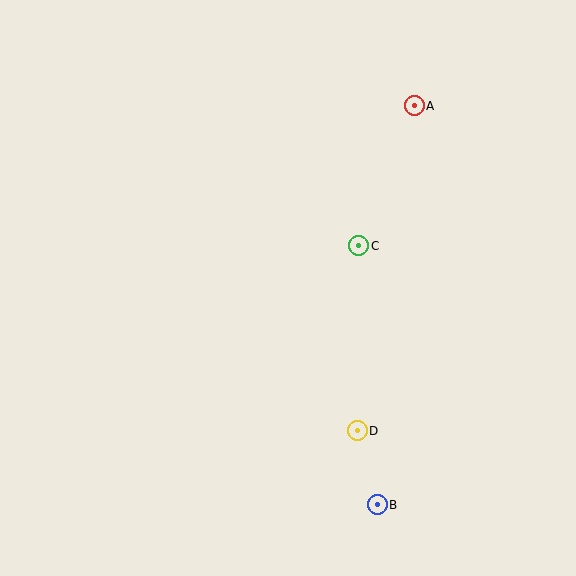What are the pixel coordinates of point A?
Point A is at (414, 106).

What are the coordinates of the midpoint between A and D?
The midpoint between A and D is at (386, 268).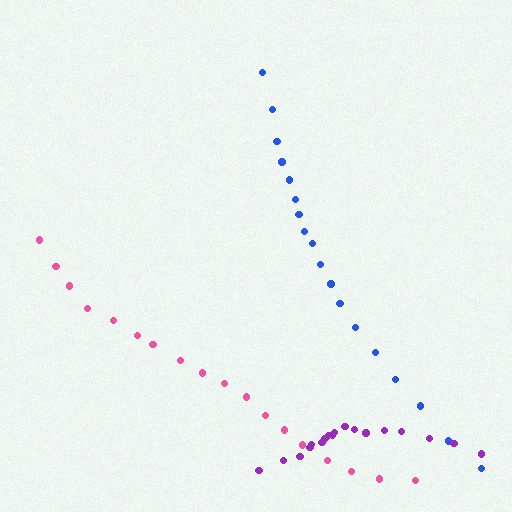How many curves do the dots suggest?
There are 3 distinct paths.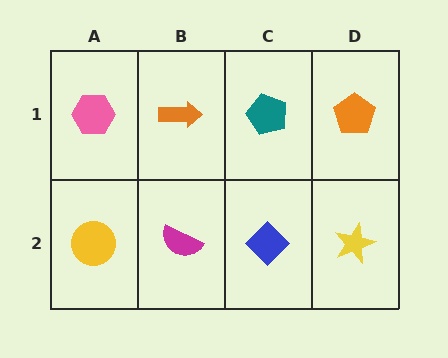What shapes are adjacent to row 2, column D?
An orange pentagon (row 1, column D), a blue diamond (row 2, column C).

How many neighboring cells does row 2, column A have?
2.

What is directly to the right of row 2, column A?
A magenta semicircle.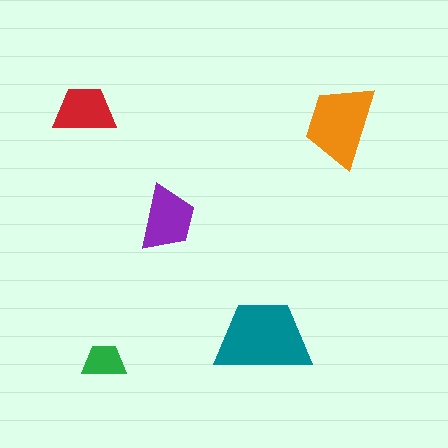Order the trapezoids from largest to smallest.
the teal one, the orange one, the purple one, the red one, the green one.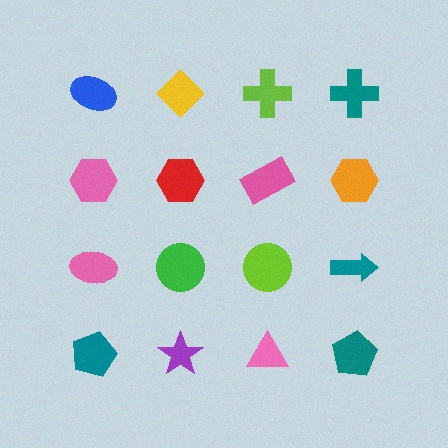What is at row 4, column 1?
A teal pentagon.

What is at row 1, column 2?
A yellow diamond.